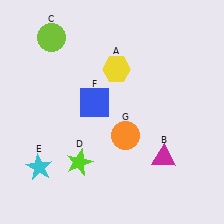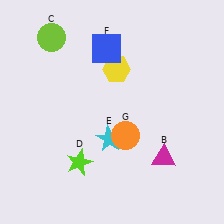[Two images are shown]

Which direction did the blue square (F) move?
The blue square (F) moved up.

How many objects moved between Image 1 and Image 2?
2 objects moved between the two images.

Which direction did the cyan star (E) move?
The cyan star (E) moved right.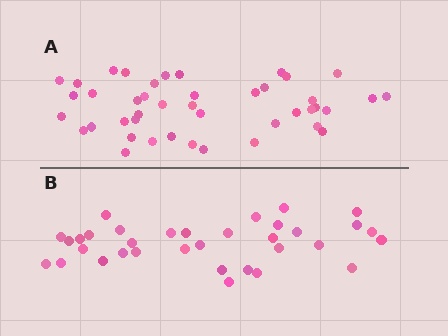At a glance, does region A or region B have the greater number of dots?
Region A (the top region) has more dots.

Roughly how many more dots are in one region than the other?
Region A has roughly 8 or so more dots than region B.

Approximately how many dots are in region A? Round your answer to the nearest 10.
About 40 dots. (The exact count is 43, which rounds to 40.)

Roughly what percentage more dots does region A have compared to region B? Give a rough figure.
About 25% more.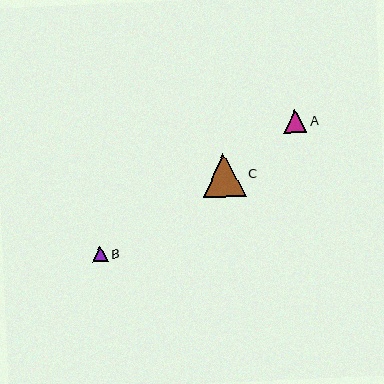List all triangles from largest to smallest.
From largest to smallest: C, A, B.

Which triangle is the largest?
Triangle C is the largest with a size of approximately 43 pixels.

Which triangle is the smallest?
Triangle B is the smallest with a size of approximately 16 pixels.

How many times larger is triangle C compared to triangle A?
Triangle C is approximately 1.9 times the size of triangle A.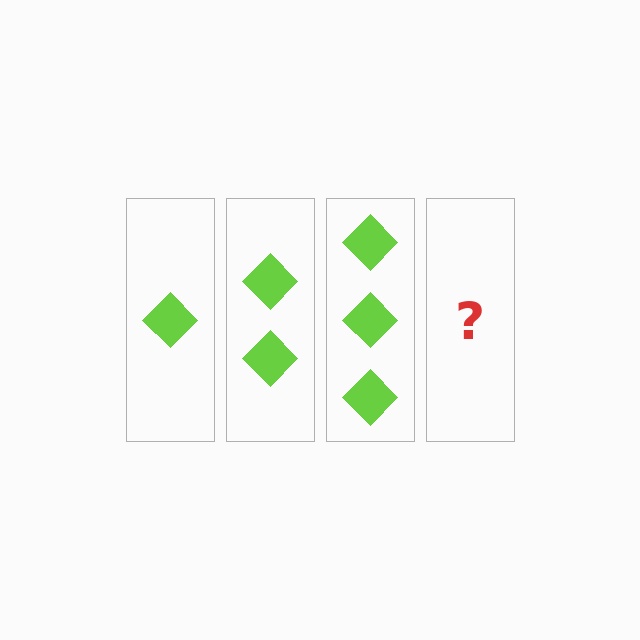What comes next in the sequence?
The next element should be 4 diamonds.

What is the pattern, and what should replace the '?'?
The pattern is that each step adds one more diamond. The '?' should be 4 diamonds.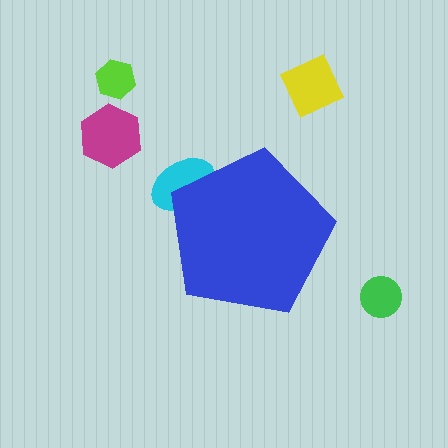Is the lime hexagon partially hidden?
No, the lime hexagon is fully visible.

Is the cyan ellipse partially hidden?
Yes, the cyan ellipse is partially hidden behind the blue pentagon.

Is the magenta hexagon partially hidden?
No, the magenta hexagon is fully visible.